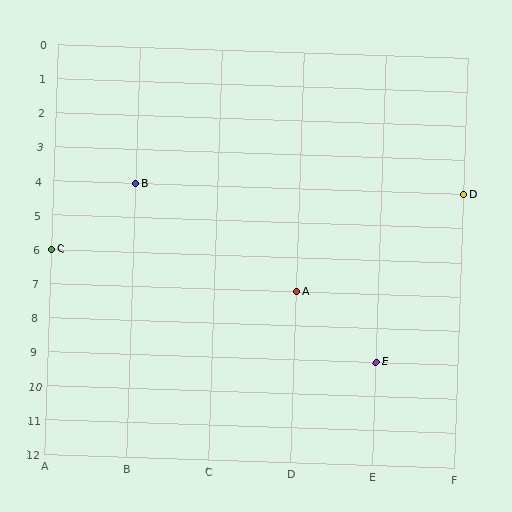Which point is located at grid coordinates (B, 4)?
Point B is at (B, 4).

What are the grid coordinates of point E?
Point E is at grid coordinates (E, 9).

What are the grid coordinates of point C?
Point C is at grid coordinates (A, 6).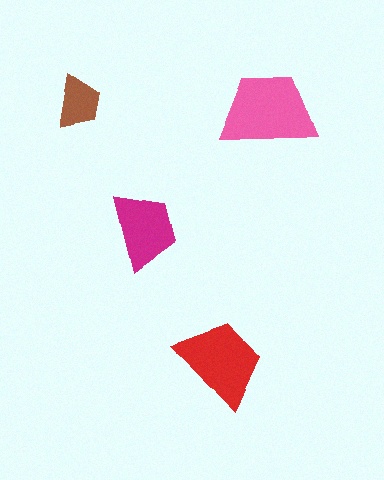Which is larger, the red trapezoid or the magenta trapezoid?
The red one.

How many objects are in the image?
There are 4 objects in the image.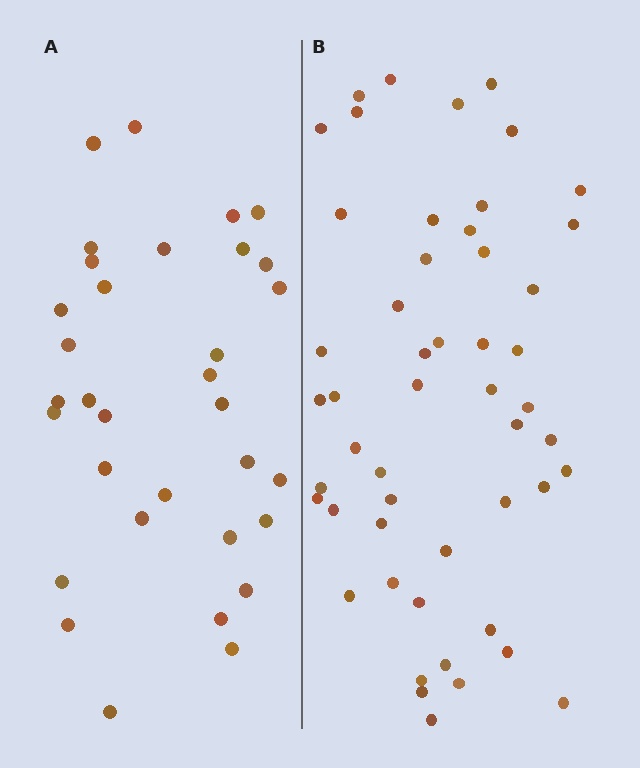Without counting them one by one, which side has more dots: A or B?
Region B (the right region) has more dots.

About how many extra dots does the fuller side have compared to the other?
Region B has approximately 20 more dots than region A.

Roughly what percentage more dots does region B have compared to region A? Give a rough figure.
About 55% more.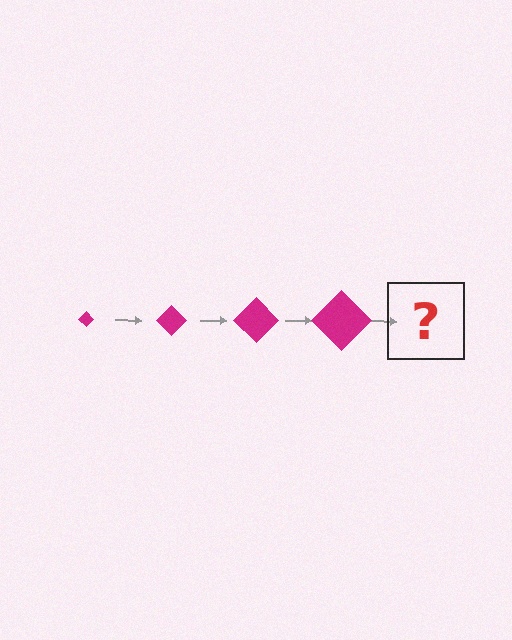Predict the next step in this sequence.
The next step is a magenta diamond, larger than the previous one.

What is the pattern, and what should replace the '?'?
The pattern is that the diamond gets progressively larger each step. The '?' should be a magenta diamond, larger than the previous one.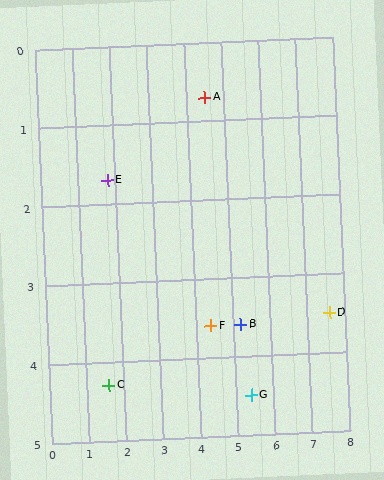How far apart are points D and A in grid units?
Points D and A are about 4.2 grid units apart.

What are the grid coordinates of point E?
Point E is at approximately (1.8, 1.7).